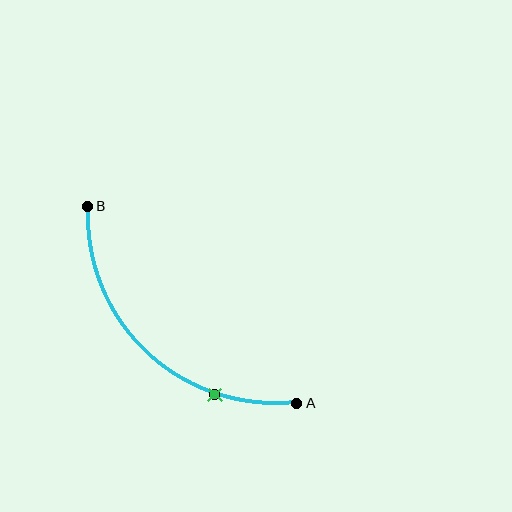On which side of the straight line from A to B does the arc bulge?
The arc bulges below and to the left of the straight line connecting A and B.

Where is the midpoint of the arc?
The arc midpoint is the point on the curve farthest from the straight line joining A and B. It sits below and to the left of that line.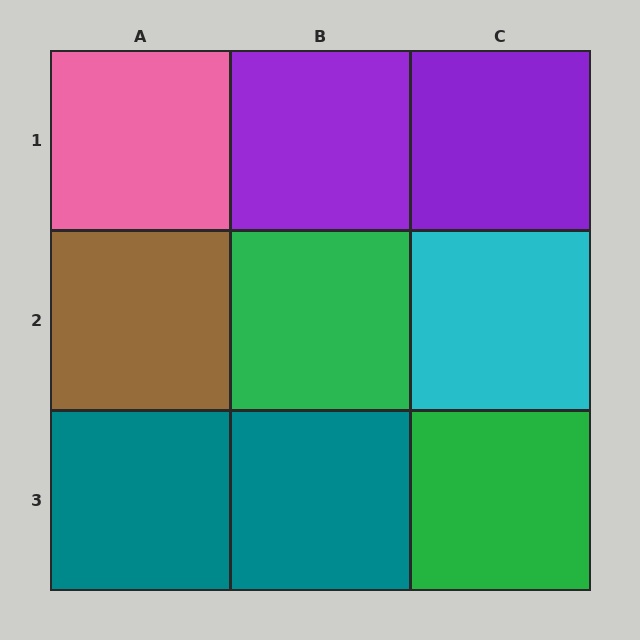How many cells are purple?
2 cells are purple.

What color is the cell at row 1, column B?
Purple.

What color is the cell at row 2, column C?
Cyan.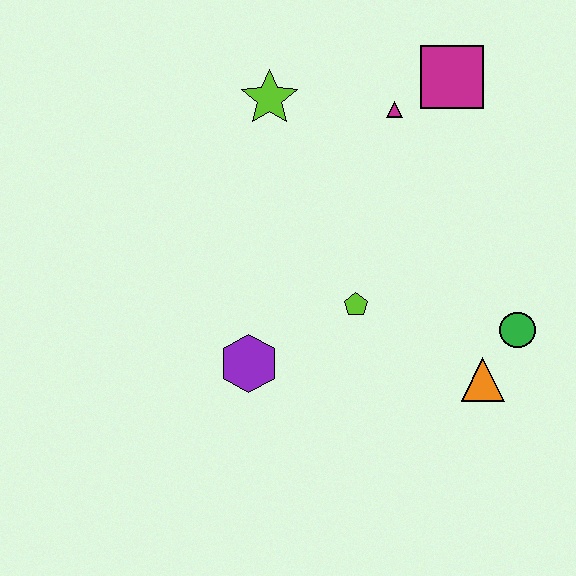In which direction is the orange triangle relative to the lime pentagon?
The orange triangle is to the right of the lime pentagon.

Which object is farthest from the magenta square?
The purple hexagon is farthest from the magenta square.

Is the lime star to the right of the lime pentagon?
No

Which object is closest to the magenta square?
The magenta triangle is closest to the magenta square.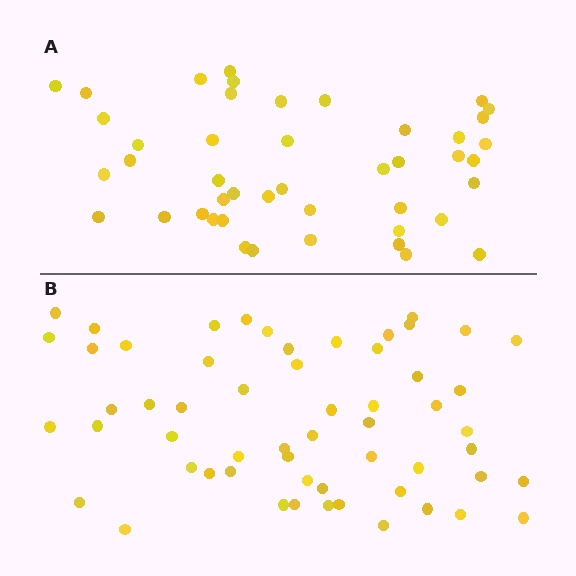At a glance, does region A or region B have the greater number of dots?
Region B (the bottom region) has more dots.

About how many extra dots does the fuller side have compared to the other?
Region B has roughly 12 or so more dots than region A.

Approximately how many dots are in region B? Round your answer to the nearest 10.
About 60 dots. (The exact count is 57, which rounds to 60.)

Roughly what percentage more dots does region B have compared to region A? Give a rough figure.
About 25% more.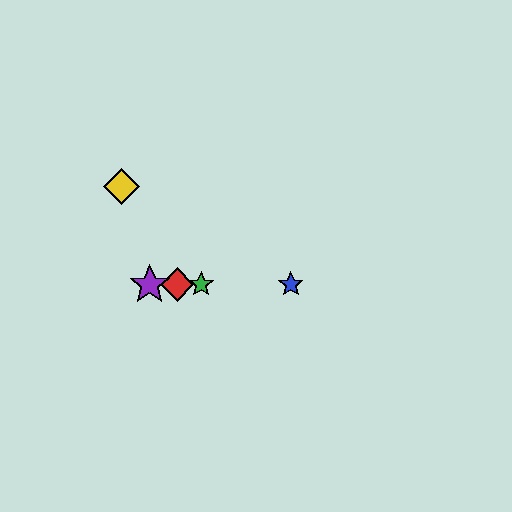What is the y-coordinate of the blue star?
The blue star is at y≈285.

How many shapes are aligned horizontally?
4 shapes (the red diamond, the blue star, the green star, the purple star) are aligned horizontally.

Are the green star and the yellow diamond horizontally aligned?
No, the green star is at y≈285 and the yellow diamond is at y≈187.